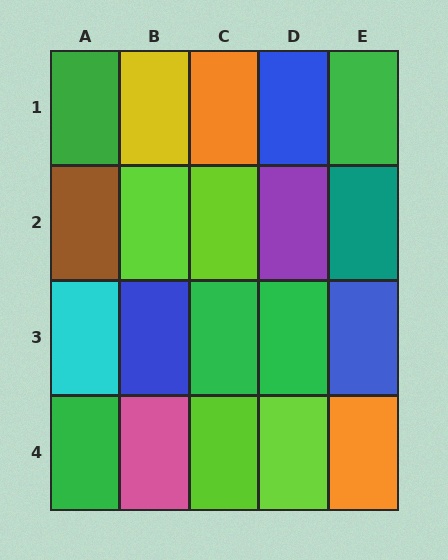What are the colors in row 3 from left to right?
Cyan, blue, green, green, blue.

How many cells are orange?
2 cells are orange.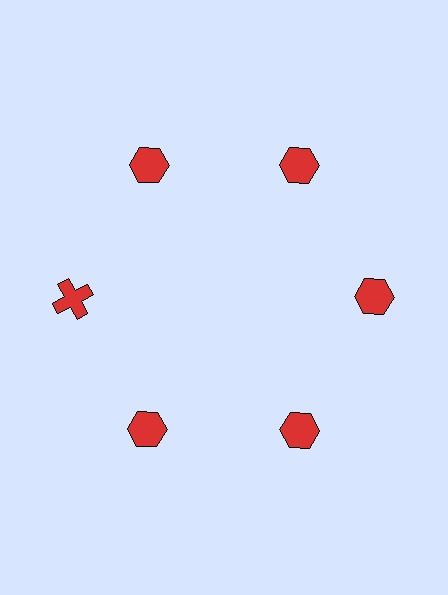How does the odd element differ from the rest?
It has a different shape: cross instead of hexagon.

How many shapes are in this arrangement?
There are 6 shapes arranged in a ring pattern.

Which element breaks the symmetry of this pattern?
The red cross at roughly the 9 o'clock position breaks the symmetry. All other shapes are red hexagons.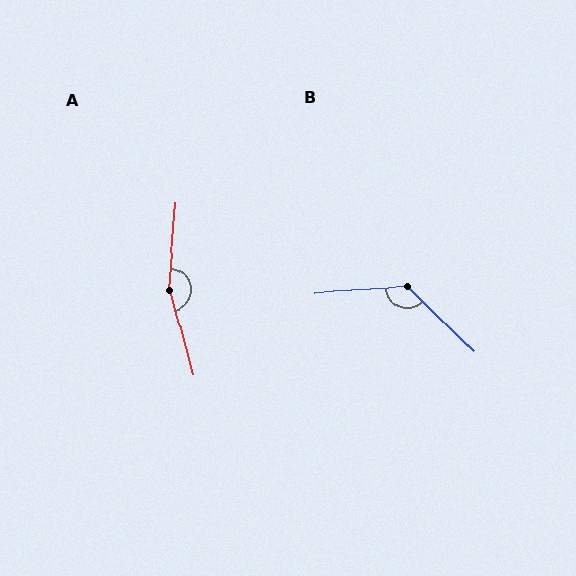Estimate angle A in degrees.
Approximately 161 degrees.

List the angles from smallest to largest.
B (132°), A (161°).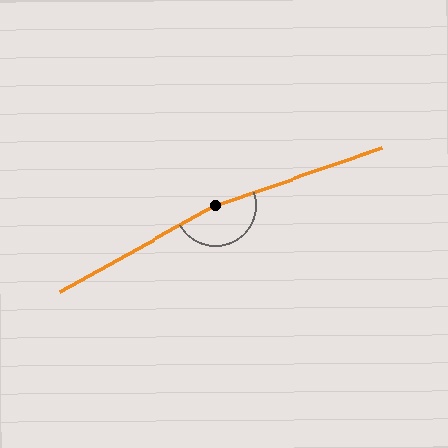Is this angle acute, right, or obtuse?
It is obtuse.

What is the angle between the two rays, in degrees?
Approximately 170 degrees.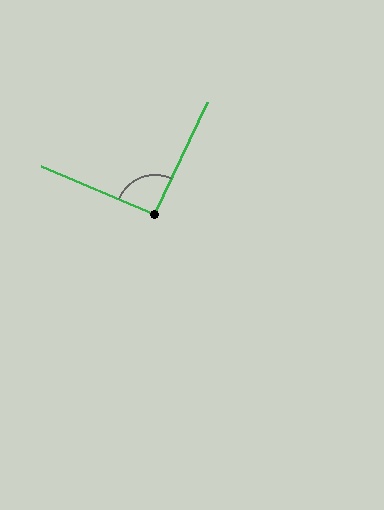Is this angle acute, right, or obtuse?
It is approximately a right angle.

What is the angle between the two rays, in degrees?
Approximately 92 degrees.